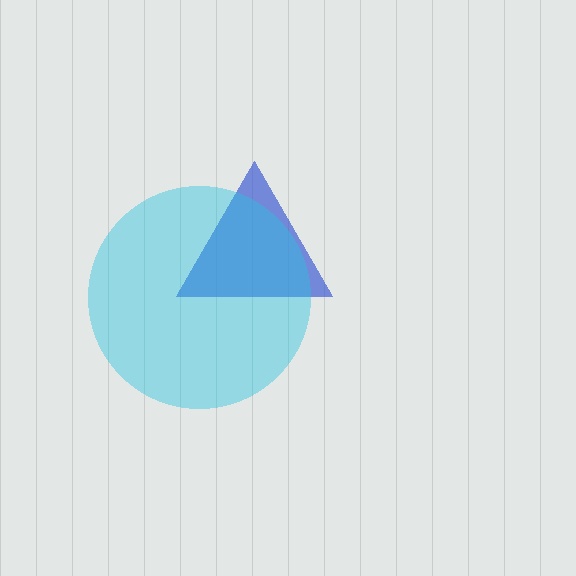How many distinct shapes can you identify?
There are 2 distinct shapes: a blue triangle, a cyan circle.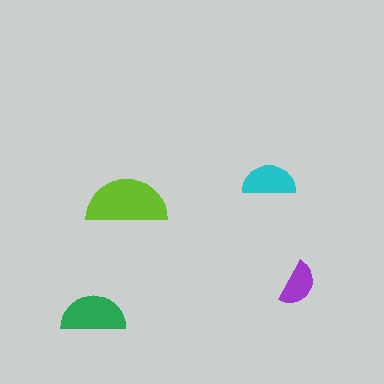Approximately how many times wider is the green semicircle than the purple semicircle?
About 1.5 times wider.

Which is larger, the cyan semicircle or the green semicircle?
The green one.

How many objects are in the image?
There are 4 objects in the image.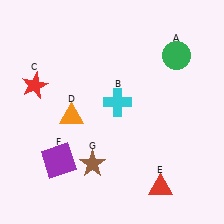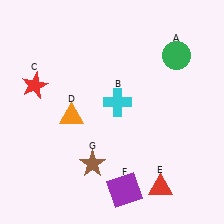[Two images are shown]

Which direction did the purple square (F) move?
The purple square (F) moved right.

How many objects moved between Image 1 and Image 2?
1 object moved between the two images.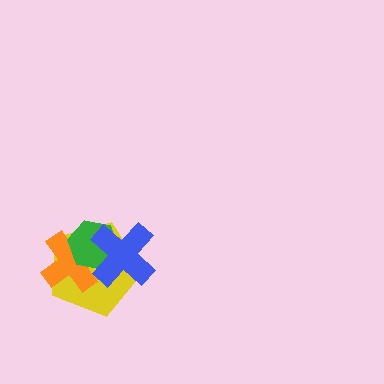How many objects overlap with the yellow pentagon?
3 objects overlap with the yellow pentagon.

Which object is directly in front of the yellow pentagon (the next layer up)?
The orange cross is directly in front of the yellow pentagon.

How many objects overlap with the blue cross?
3 objects overlap with the blue cross.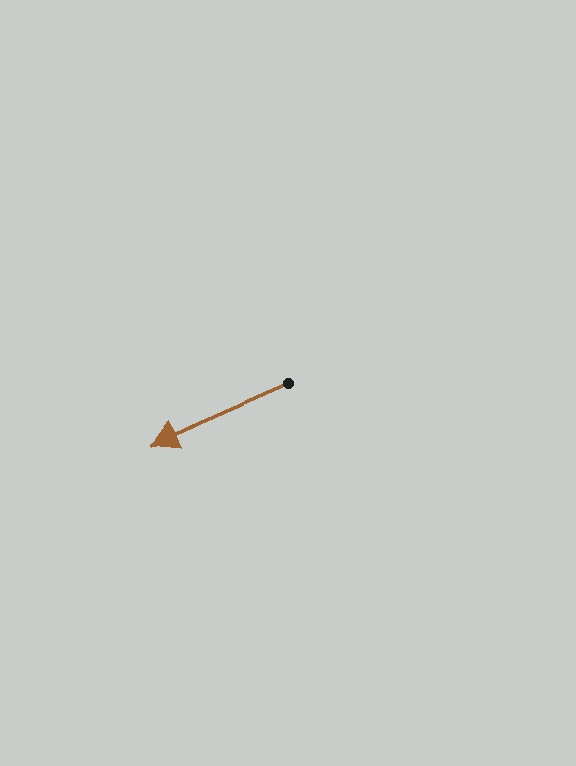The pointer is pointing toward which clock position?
Roughly 8 o'clock.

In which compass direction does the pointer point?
Southwest.